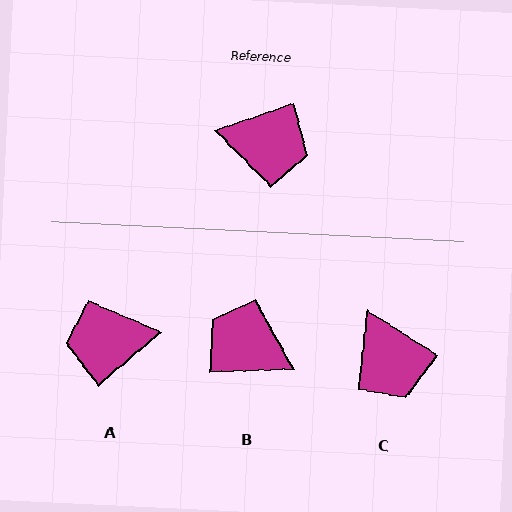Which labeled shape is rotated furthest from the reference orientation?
B, about 163 degrees away.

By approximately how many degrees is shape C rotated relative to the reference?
Approximately 52 degrees clockwise.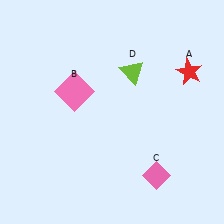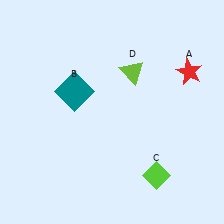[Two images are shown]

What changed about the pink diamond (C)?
In Image 1, C is pink. In Image 2, it changed to lime.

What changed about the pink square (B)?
In Image 1, B is pink. In Image 2, it changed to teal.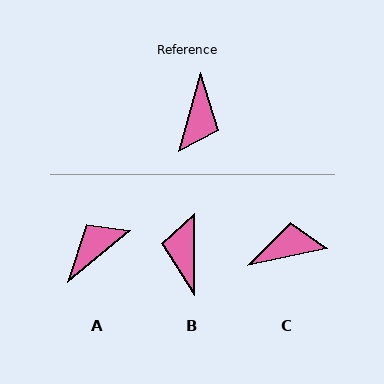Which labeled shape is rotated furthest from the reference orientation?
B, about 165 degrees away.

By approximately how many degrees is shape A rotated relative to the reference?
Approximately 145 degrees counter-clockwise.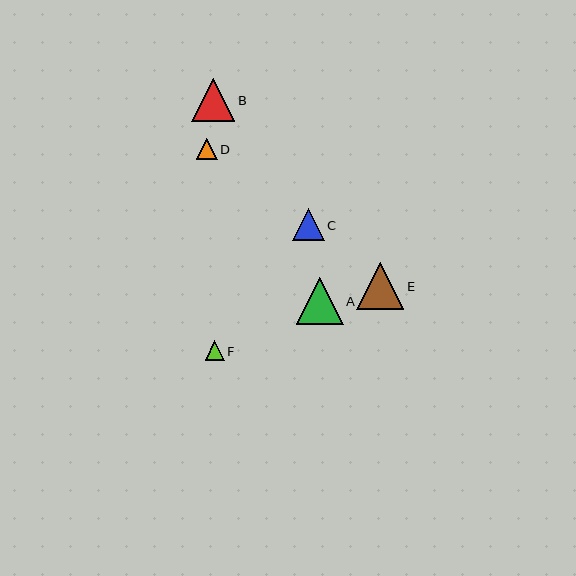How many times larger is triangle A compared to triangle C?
Triangle A is approximately 1.5 times the size of triangle C.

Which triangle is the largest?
Triangle E is the largest with a size of approximately 47 pixels.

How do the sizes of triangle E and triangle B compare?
Triangle E and triangle B are approximately the same size.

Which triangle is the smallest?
Triangle F is the smallest with a size of approximately 19 pixels.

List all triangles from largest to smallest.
From largest to smallest: E, A, B, C, D, F.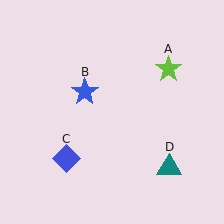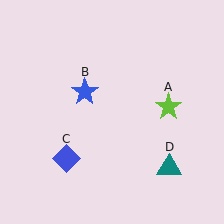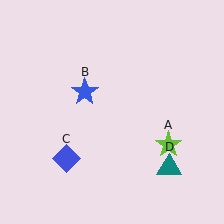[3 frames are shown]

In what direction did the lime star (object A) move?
The lime star (object A) moved down.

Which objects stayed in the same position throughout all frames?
Blue star (object B) and blue diamond (object C) and teal triangle (object D) remained stationary.